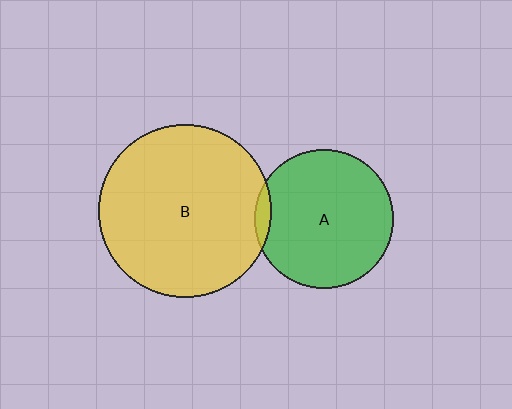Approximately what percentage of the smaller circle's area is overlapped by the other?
Approximately 5%.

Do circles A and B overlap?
Yes.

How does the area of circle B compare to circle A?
Approximately 1.5 times.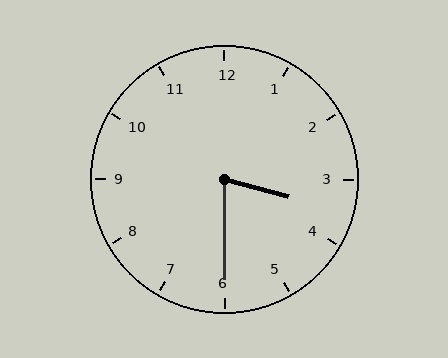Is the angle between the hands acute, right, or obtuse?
It is acute.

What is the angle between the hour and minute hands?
Approximately 75 degrees.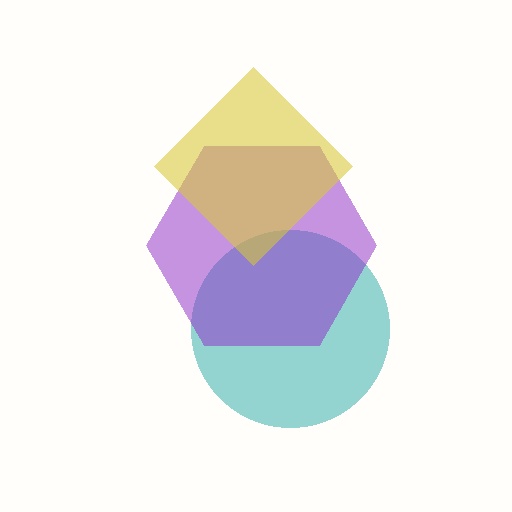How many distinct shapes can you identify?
There are 3 distinct shapes: a teal circle, a purple hexagon, a yellow diamond.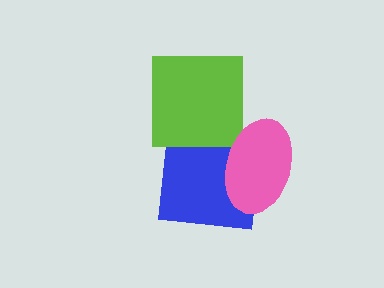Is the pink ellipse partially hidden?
No, no other shape covers it.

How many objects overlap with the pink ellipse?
1 object overlaps with the pink ellipse.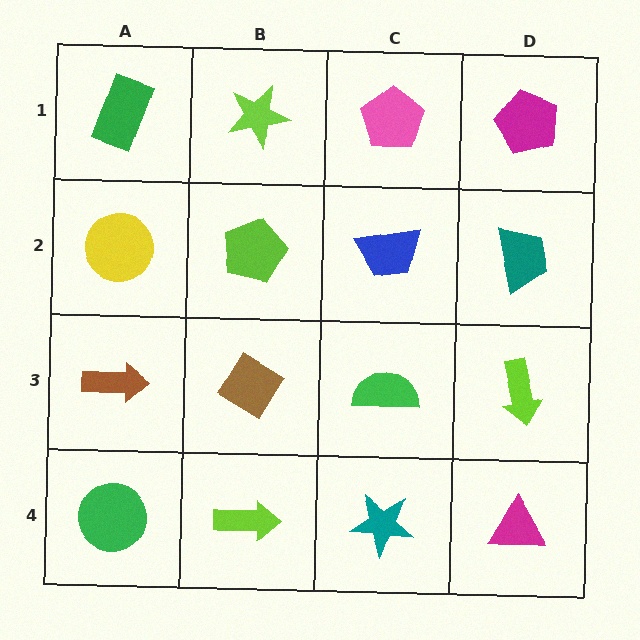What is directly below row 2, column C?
A green semicircle.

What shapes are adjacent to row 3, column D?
A teal trapezoid (row 2, column D), a magenta triangle (row 4, column D), a green semicircle (row 3, column C).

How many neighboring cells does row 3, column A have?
3.